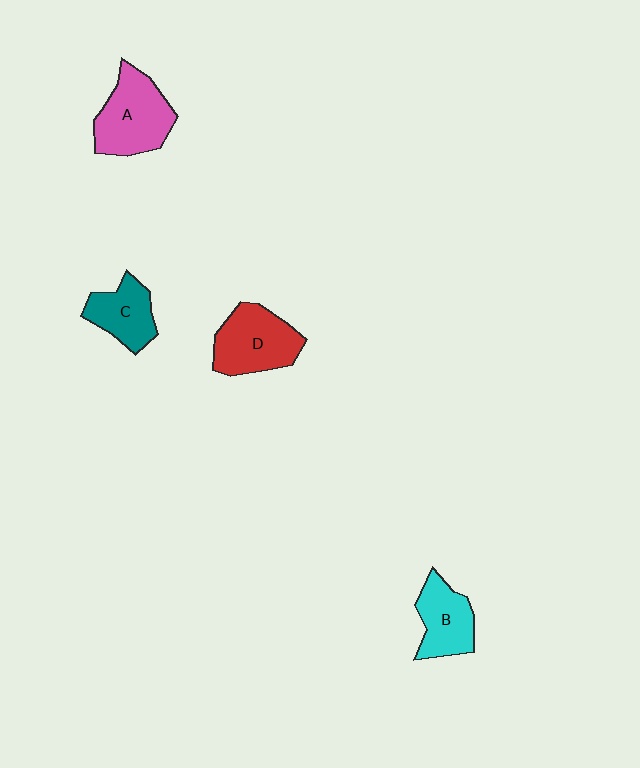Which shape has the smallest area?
Shape C (teal).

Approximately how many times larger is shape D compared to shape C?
Approximately 1.4 times.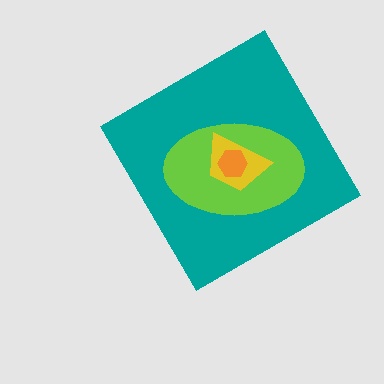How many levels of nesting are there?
4.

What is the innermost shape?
The orange hexagon.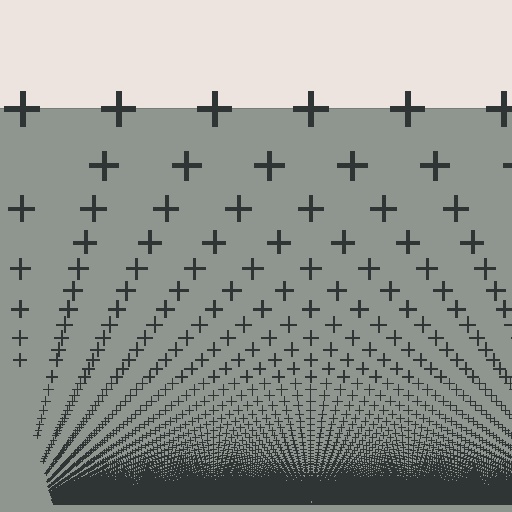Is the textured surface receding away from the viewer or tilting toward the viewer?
The surface appears to tilt toward the viewer. Texture elements get larger and sparser toward the top.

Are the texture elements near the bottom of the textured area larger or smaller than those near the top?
Smaller. The gradient is inverted — elements near the bottom are smaller and denser.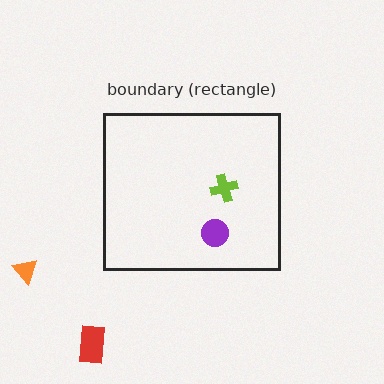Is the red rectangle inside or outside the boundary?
Outside.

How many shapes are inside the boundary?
2 inside, 2 outside.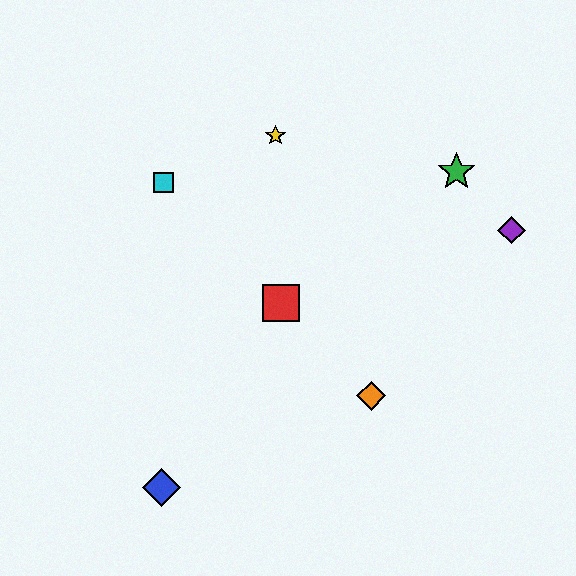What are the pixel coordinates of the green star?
The green star is at (457, 172).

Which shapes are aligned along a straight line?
The red square, the orange diamond, the cyan square are aligned along a straight line.